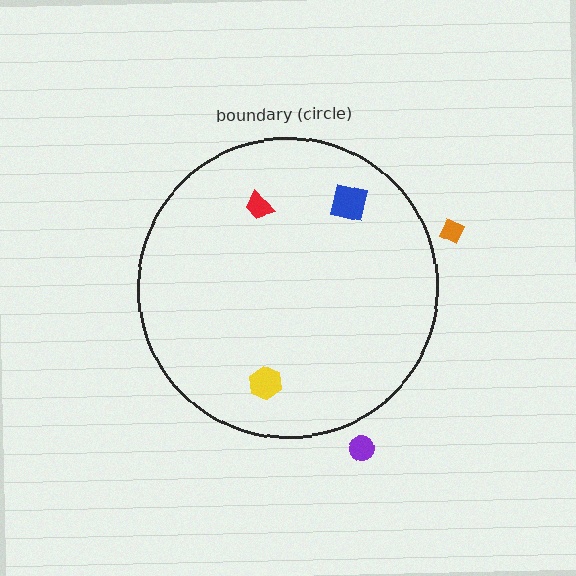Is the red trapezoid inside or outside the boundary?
Inside.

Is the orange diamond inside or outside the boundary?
Outside.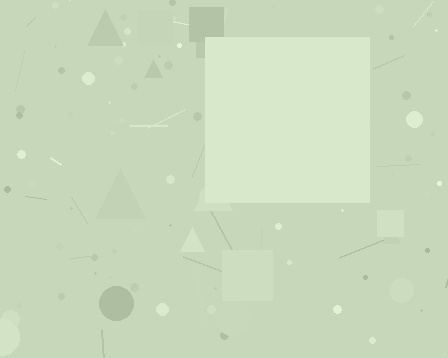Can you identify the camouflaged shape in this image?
The camouflaged shape is a square.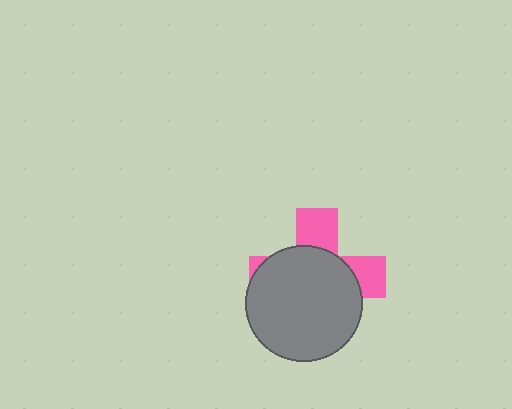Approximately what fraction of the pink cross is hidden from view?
Roughly 67% of the pink cross is hidden behind the gray circle.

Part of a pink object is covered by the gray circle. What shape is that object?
It is a cross.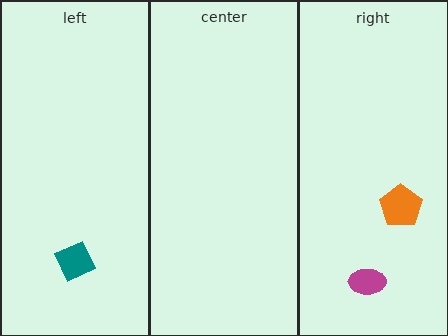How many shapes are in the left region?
1.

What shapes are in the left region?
The teal diamond.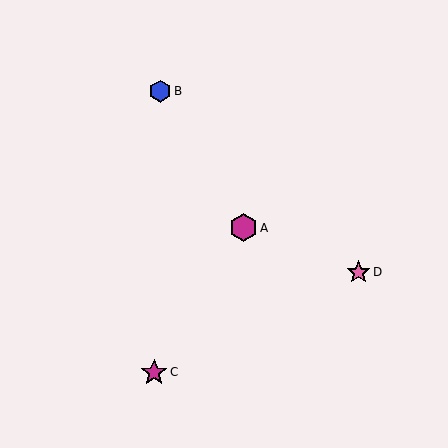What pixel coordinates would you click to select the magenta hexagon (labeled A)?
Click at (243, 228) to select the magenta hexagon A.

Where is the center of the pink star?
The center of the pink star is at (358, 272).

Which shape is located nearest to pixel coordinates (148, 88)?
The blue hexagon (labeled B) at (160, 91) is nearest to that location.